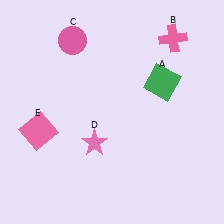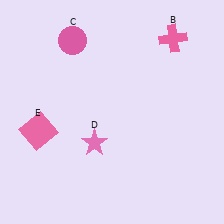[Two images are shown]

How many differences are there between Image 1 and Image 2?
There is 1 difference between the two images.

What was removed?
The green square (A) was removed in Image 2.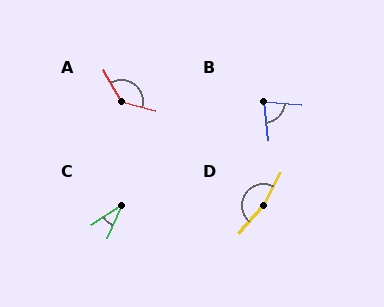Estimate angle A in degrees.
Approximately 132 degrees.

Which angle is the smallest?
C, at approximately 32 degrees.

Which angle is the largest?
D, at approximately 166 degrees.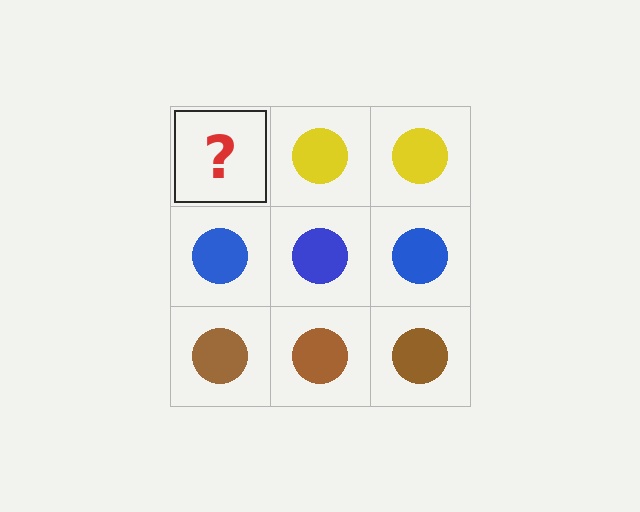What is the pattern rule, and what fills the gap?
The rule is that each row has a consistent color. The gap should be filled with a yellow circle.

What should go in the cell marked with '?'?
The missing cell should contain a yellow circle.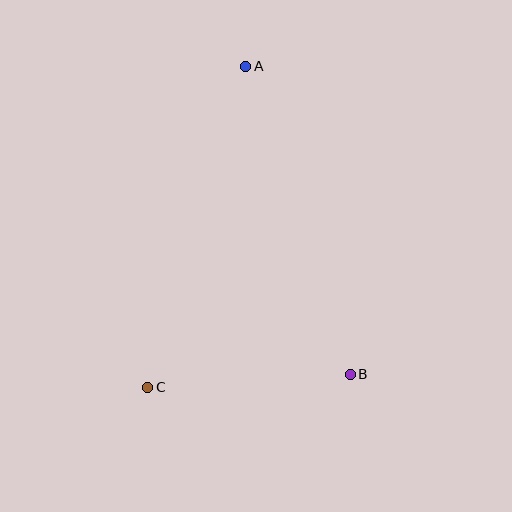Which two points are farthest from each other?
Points A and C are farthest from each other.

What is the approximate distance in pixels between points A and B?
The distance between A and B is approximately 326 pixels.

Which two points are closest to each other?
Points B and C are closest to each other.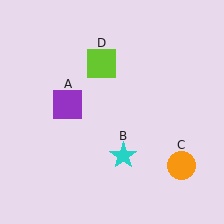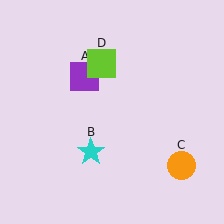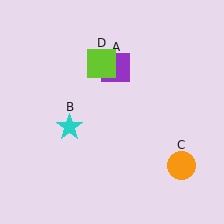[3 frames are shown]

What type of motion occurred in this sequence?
The purple square (object A), cyan star (object B) rotated clockwise around the center of the scene.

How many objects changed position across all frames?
2 objects changed position: purple square (object A), cyan star (object B).